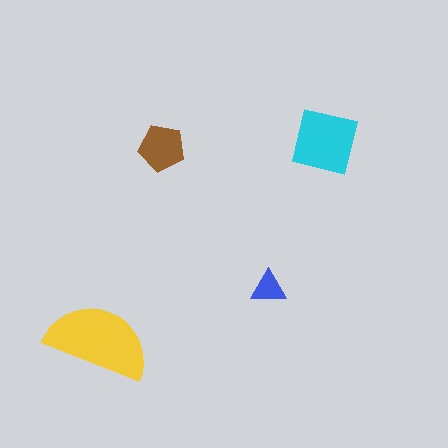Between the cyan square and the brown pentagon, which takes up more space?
The cyan square.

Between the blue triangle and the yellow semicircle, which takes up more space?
The yellow semicircle.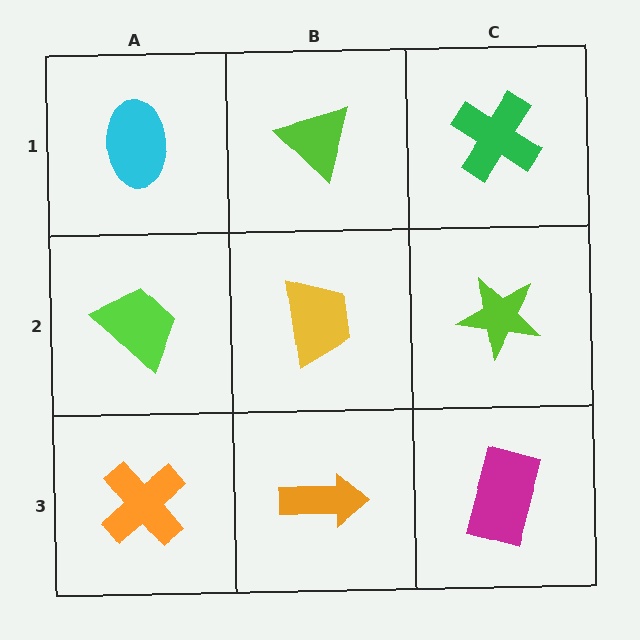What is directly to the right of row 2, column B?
A lime star.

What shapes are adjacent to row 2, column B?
A lime triangle (row 1, column B), an orange arrow (row 3, column B), a lime trapezoid (row 2, column A), a lime star (row 2, column C).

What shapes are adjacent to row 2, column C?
A green cross (row 1, column C), a magenta rectangle (row 3, column C), a yellow trapezoid (row 2, column B).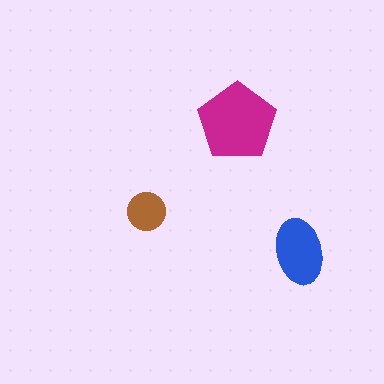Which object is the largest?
The magenta pentagon.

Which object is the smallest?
The brown circle.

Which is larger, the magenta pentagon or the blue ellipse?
The magenta pentagon.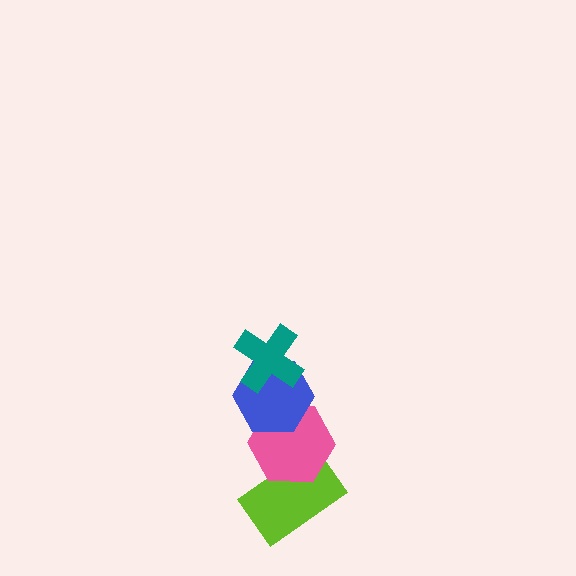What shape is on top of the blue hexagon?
The teal cross is on top of the blue hexagon.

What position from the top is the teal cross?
The teal cross is 1st from the top.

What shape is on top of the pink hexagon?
The blue hexagon is on top of the pink hexagon.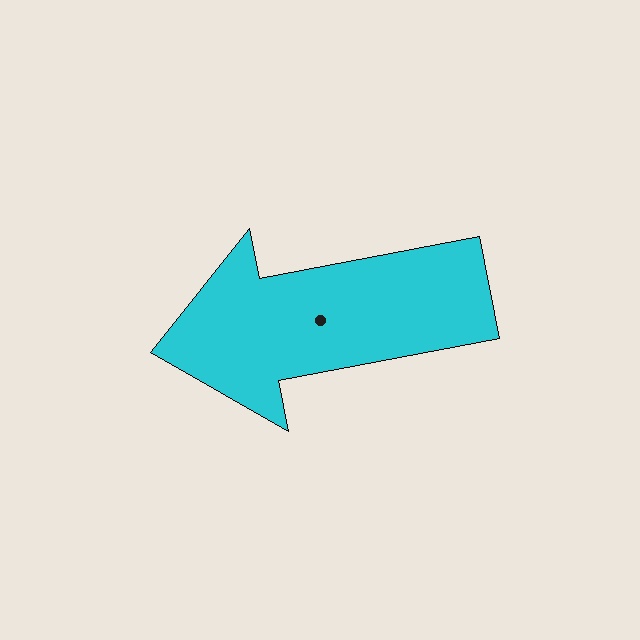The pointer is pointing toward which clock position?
Roughly 9 o'clock.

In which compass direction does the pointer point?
West.